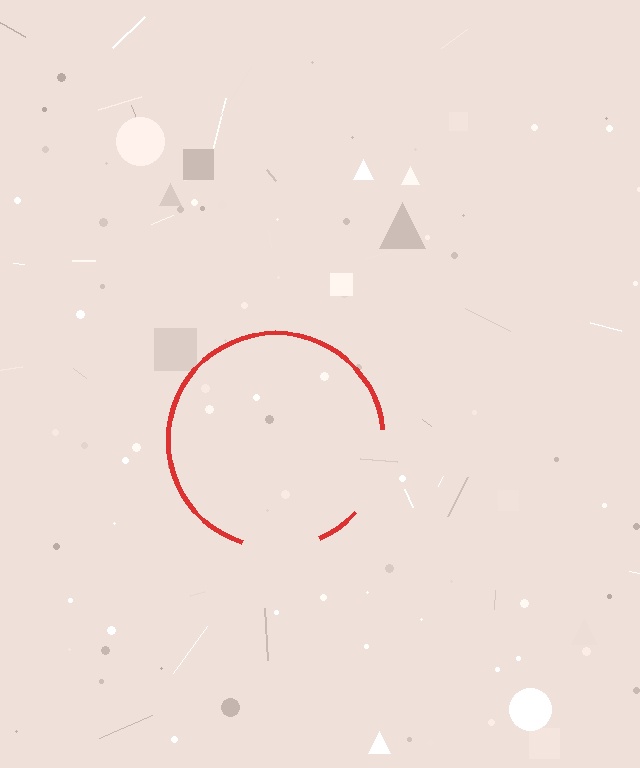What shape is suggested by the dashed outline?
The dashed outline suggests a circle.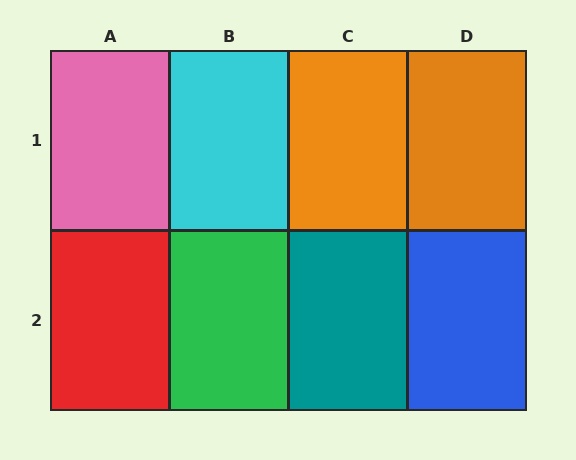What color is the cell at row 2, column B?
Green.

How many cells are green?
1 cell is green.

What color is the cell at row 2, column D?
Blue.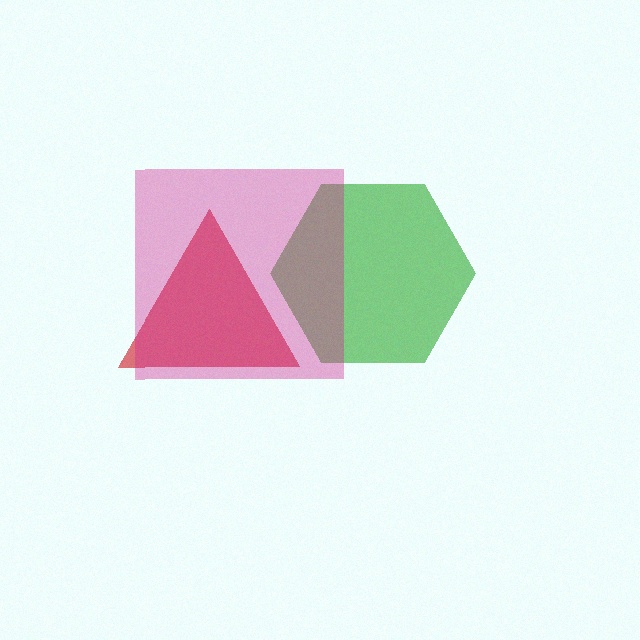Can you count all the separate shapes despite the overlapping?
Yes, there are 3 separate shapes.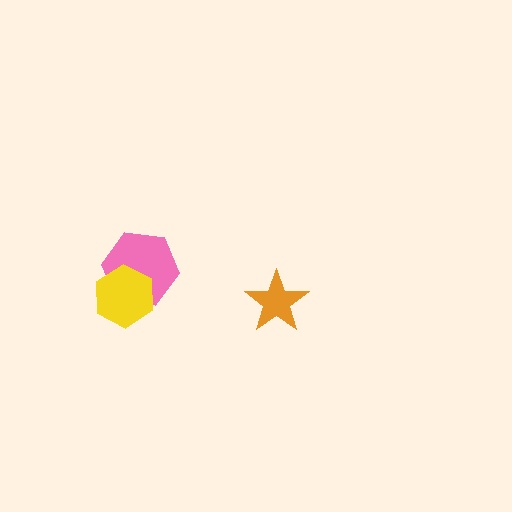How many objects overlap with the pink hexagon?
1 object overlaps with the pink hexagon.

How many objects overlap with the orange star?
0 objects overlap with the orange star.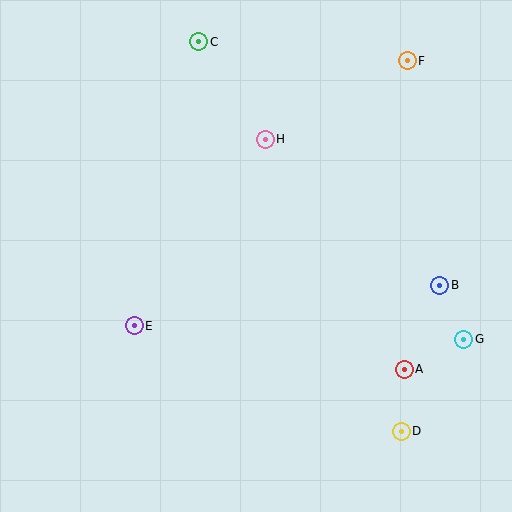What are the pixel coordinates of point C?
Point C is at (199, 42).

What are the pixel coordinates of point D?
Point D is at (401, 431).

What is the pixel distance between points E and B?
The distance between E and B is 308 pixels.